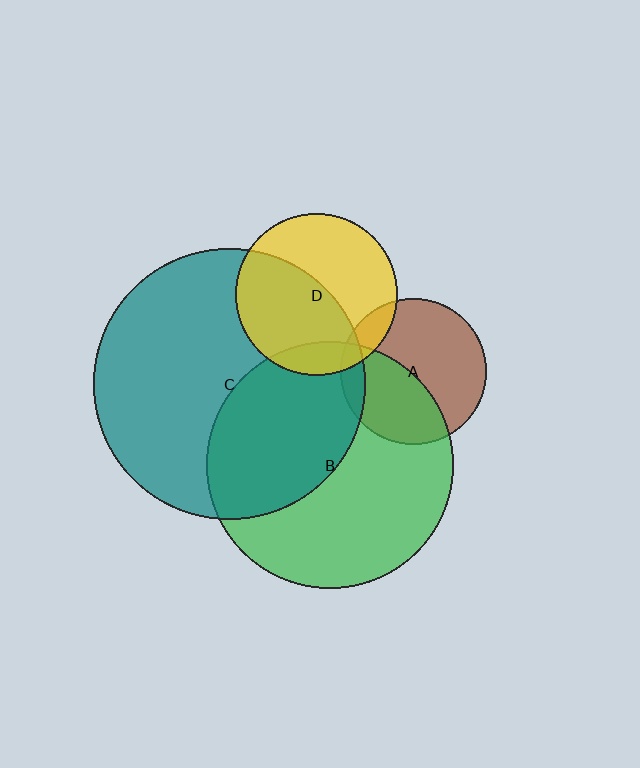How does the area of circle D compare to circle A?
Approximately 1.2 times.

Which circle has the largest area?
Circle C (teal).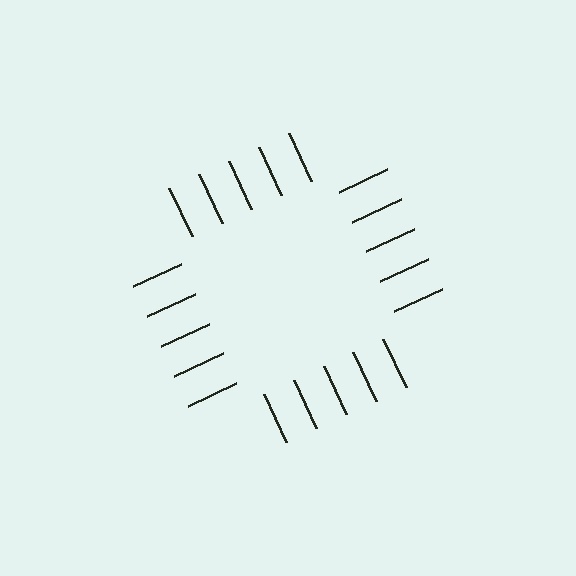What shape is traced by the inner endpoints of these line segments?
An illusory square — the line segments terminate on its edges but no continuous stroke is drawn.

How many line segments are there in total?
20 — 5 along each of the 4 edges.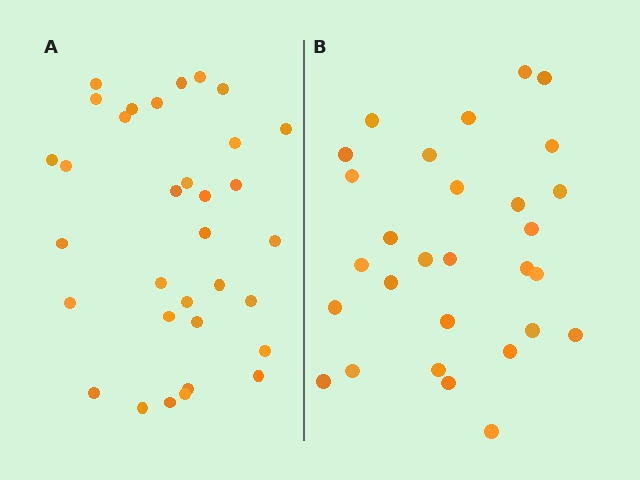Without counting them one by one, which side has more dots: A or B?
Region A (the left region) has more dots.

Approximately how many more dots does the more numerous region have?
Region A has about 4 more dots than region B.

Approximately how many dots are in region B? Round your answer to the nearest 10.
About 30 dots. (The exact count is 29, which rounds to 30.)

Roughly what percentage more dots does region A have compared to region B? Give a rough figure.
About 15% more.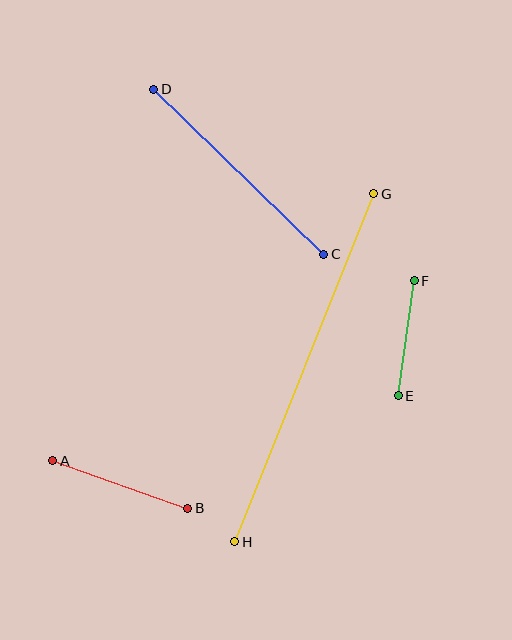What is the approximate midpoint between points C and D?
The midpoint is at approximately (239, 172) pixels.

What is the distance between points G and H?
The distance is approximately 375 pixels.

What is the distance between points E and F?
The distance is approximately 116 pixels.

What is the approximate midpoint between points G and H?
The midpoint is at approximately (304, 368) pixels.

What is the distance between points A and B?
The distance is approximately 143 pixels.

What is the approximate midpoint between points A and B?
The midpoint is at approximately (120, 485) pixels.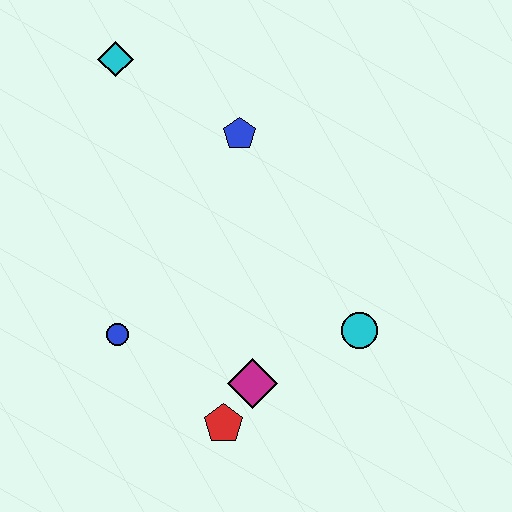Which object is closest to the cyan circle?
The magenta diamond is closest to the cyan circle.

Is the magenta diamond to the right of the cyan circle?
No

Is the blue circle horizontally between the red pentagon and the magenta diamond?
No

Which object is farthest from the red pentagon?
The cyan diamond is farthest from the red pentagon.